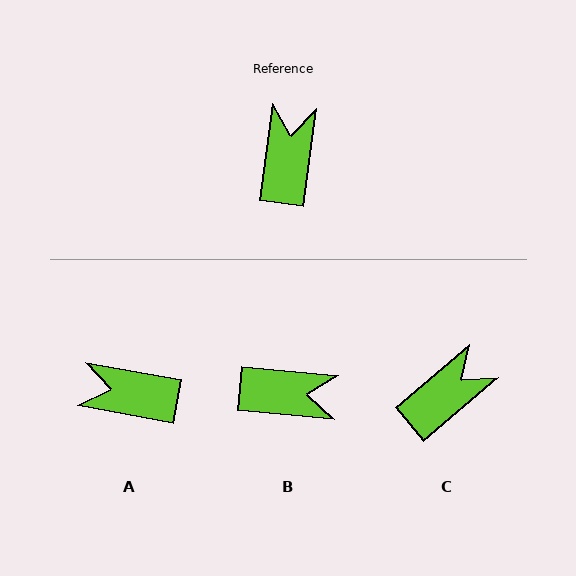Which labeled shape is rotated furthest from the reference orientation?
B, about 88 degrees away.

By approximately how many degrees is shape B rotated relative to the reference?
Approximately 88 degrees clockwise.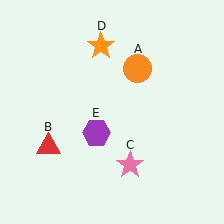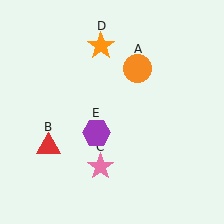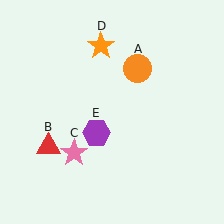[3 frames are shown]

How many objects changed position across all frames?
1 object changed position: pink star (object C).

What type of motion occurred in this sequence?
The pink star (object C) rotated clockwise around the center of the scene.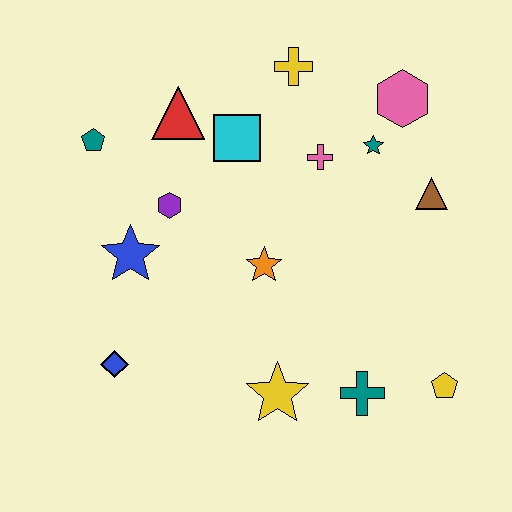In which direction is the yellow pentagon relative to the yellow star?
The yellow pentagon is to the right of the yellow star.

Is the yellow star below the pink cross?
Yes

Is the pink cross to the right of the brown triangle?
No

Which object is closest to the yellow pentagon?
The teal cross is closest to the yellow pentagon.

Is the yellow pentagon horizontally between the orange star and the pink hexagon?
No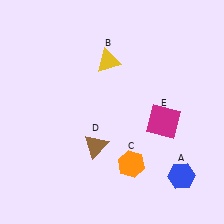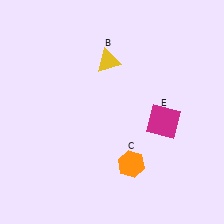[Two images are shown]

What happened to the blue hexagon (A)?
The blue hexagon (A) was removed in Image 2. It was in the bottom-right area of Image 1.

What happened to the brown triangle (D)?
The brown triangle (D) was removed in Image 2. It was in the bottom-left area of Image 1.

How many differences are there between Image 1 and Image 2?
There are 2 differences between the two images.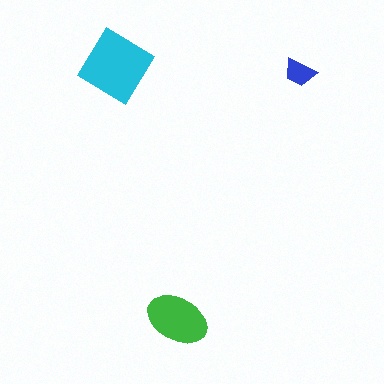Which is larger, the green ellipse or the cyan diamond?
The cyan diamond.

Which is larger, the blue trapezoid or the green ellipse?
The green ellipse.